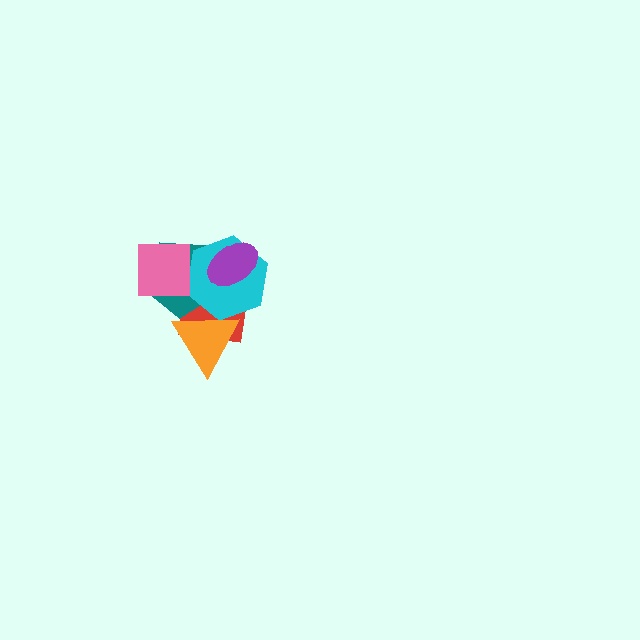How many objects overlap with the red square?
4 objects overlap with the red square.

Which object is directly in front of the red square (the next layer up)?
The teal pentagon is directly in front of the red square.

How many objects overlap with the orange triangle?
3 objects overlap with the orange triangle.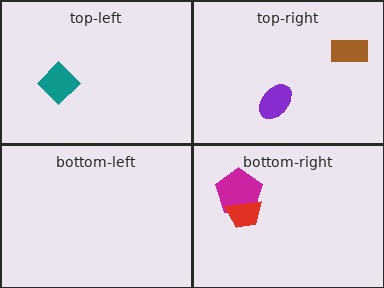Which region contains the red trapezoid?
The bottom-right region.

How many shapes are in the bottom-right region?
2.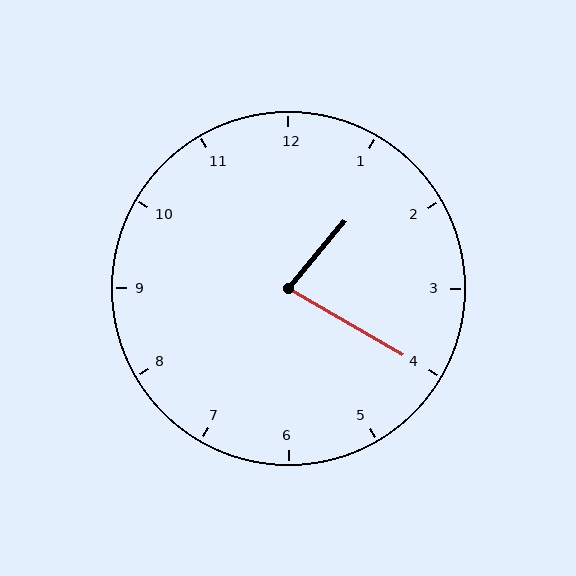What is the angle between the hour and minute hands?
Approximately 80 degrees.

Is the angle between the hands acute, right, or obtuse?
It is acute.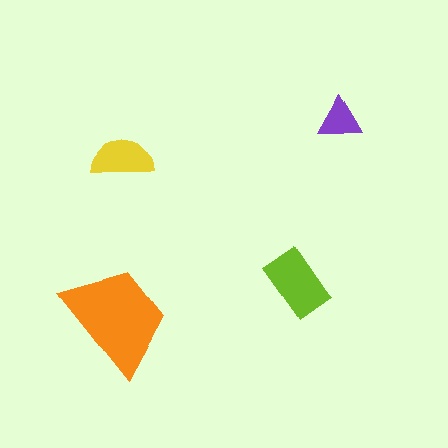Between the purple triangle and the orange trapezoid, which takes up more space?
The orange trapezoid.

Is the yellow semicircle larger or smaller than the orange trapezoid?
Smaller.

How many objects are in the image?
There are 4 objects in the image.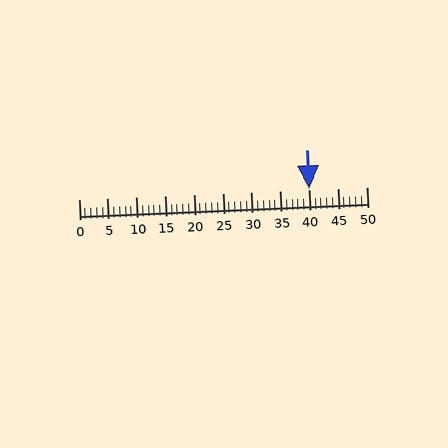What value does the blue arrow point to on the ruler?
The blue arrow points to approximately 40.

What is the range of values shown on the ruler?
The ruler shows values from 0 to 50.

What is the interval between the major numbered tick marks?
The major tick marks are spaced 5 units apart.